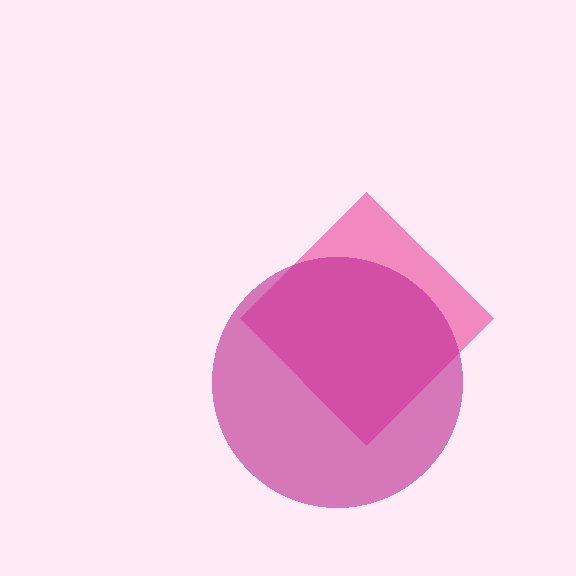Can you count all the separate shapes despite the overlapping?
Yes, there are 2 separate shapes.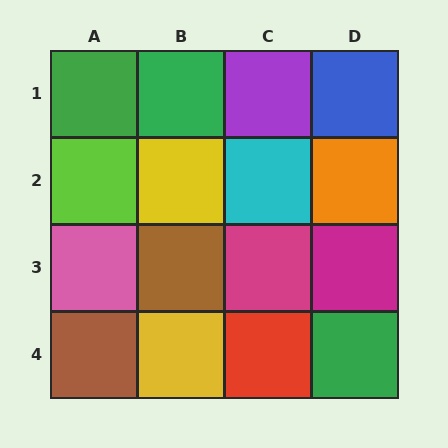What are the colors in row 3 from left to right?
Pink, brown, magenta, magenta.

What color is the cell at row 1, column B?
Green.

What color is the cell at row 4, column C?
Red.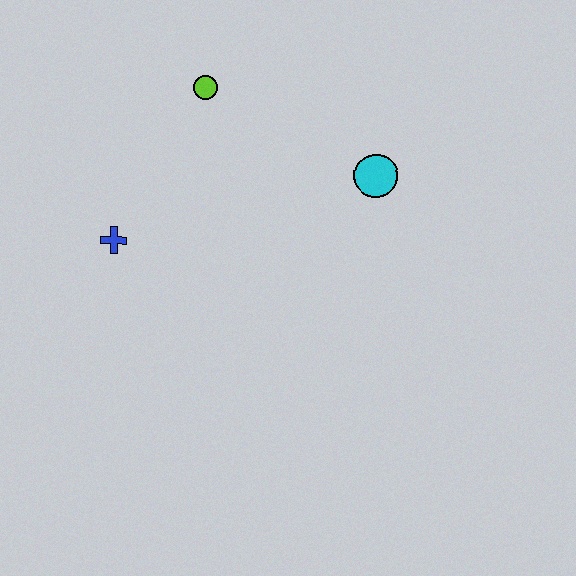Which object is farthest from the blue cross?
The cyan circle is farthest from the blue cross.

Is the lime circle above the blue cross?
Yes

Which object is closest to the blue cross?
The lime circle is closest to the blue cross.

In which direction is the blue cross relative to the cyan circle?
The blue cross is to the left of the cyan circle.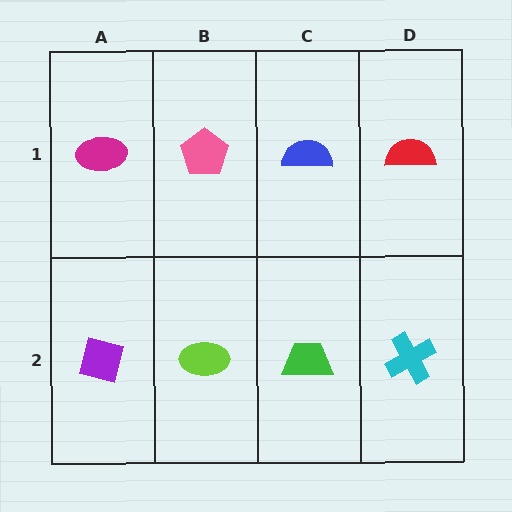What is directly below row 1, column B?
A lime ellipse.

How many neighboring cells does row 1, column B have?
3.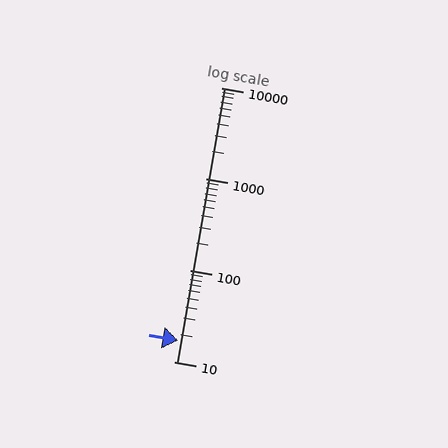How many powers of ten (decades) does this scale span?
The scale spans 3 decades, from 10 to 10000.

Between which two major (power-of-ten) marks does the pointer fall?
The pointer is between 10 and 100.